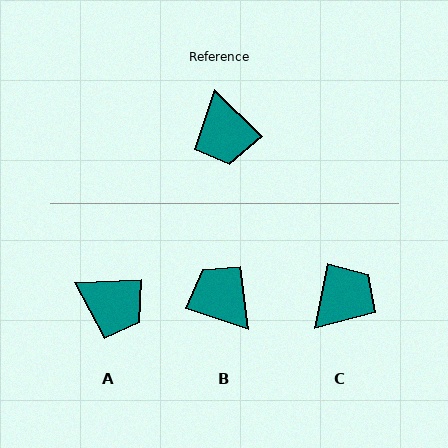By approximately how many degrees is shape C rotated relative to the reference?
Approximately 124 degrees counter-clockwise.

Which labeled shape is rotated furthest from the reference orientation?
B, about 154 degrees away.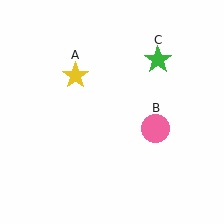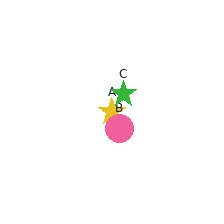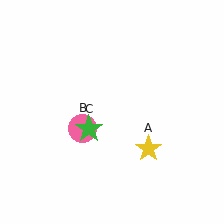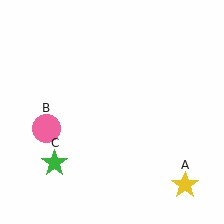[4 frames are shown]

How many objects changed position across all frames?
3 objects changed position: yellow star (object A), pink circle (object B), green star (object C).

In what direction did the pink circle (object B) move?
The pink circle (object B) moved left.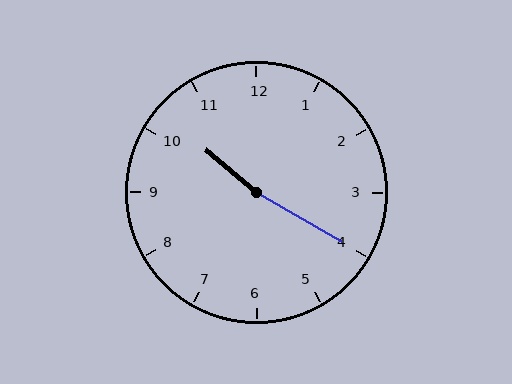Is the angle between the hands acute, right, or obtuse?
It is obtuse.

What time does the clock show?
10:20.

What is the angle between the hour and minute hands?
Approximately 170 degrees.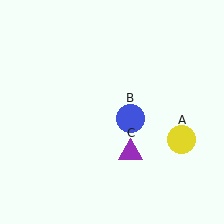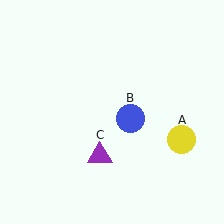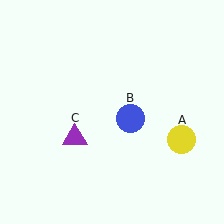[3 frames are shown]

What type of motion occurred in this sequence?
The purple triangle (object C) rotated clockwise around the center of the scene.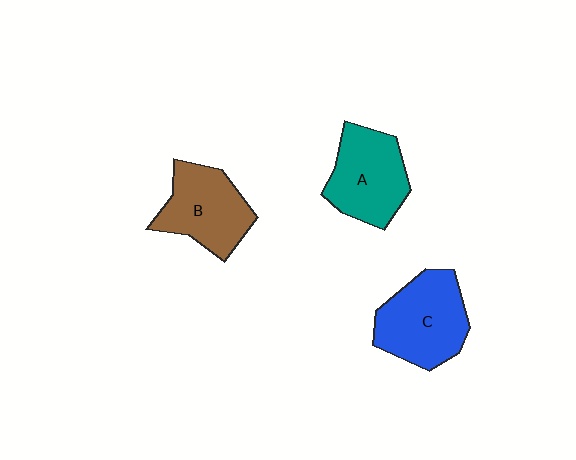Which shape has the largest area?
Shape C (blue).